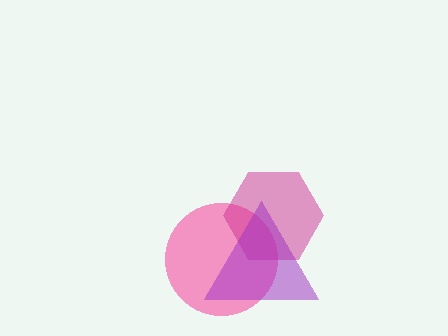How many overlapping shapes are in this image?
There are 3 overlapping shapes in the image.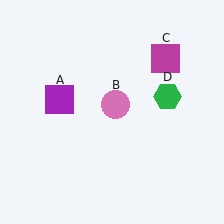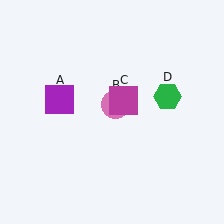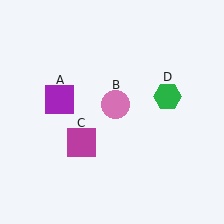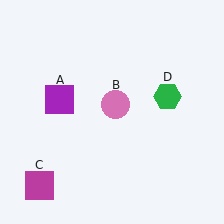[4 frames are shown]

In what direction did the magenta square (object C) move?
The magenta square (object C) moved down and to the left.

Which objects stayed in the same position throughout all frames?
Purple square (object A) and pink circle (object B) and green hexagon (object D) remained stationary.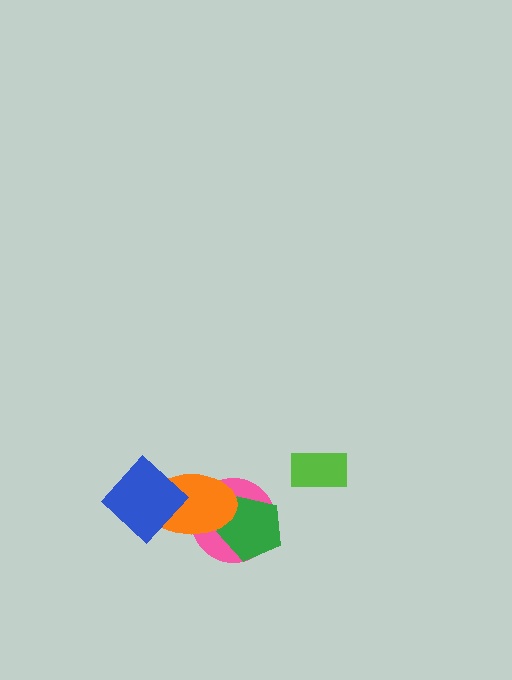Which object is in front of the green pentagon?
The orange ellipse is in front of the green pentagon.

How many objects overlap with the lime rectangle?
0 objects overlap with the lime rectangle.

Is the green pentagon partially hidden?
Yes, it is partially covered by another shape.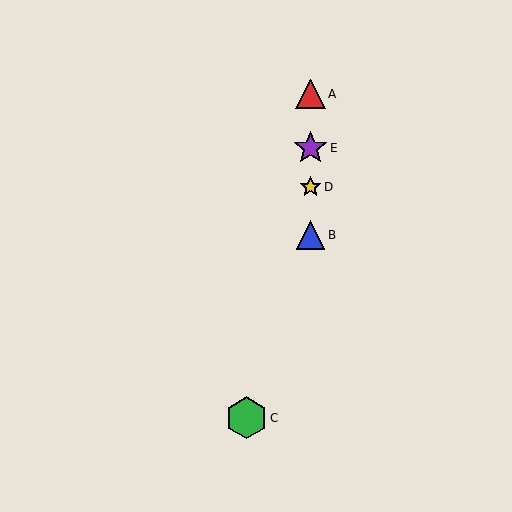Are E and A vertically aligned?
Yes, both are at x≈310.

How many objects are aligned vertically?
4 objects (A, B, D, E) are aligned vertically.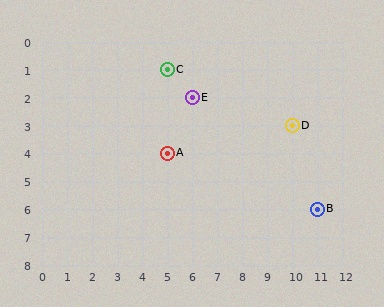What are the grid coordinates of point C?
Point C is at grid coordinates (5, 1).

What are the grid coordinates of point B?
Point B is at grid coordinates (11, 6).